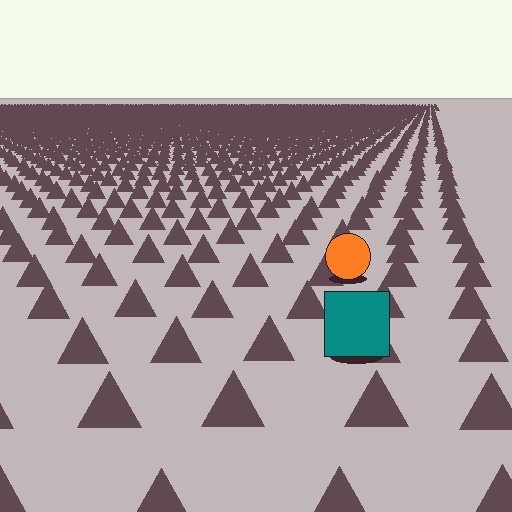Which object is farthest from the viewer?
The orange circle is farthest from the viewer. It appears smaller and the ground texture around it is denser.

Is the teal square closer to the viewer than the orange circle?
Yes. The teal square is closer — you can tell from the texture gradient: the ground texture is coarser near it.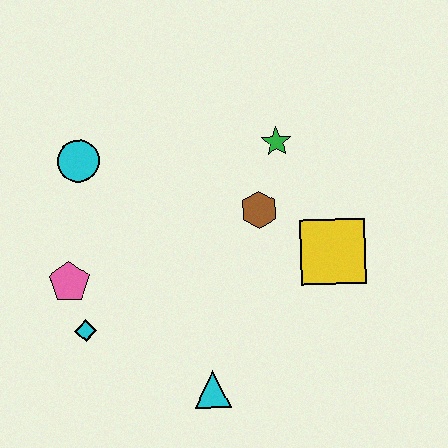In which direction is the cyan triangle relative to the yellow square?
The cyan triangle is below the yellow square.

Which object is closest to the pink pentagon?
The cyan diamond is closest to the pink pentagon.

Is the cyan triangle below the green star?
Yes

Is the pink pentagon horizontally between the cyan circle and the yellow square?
No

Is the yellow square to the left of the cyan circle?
No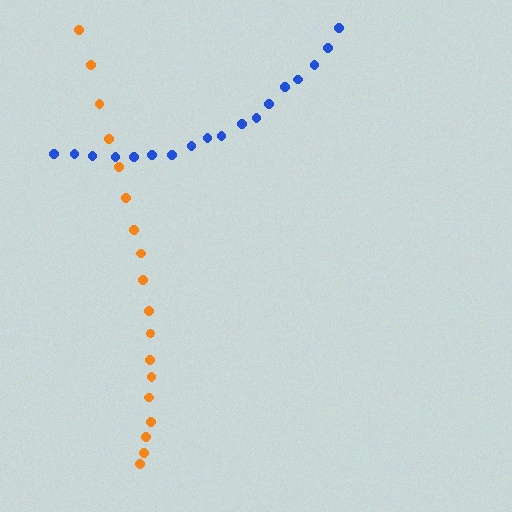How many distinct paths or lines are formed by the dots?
There are 2 distinct paths.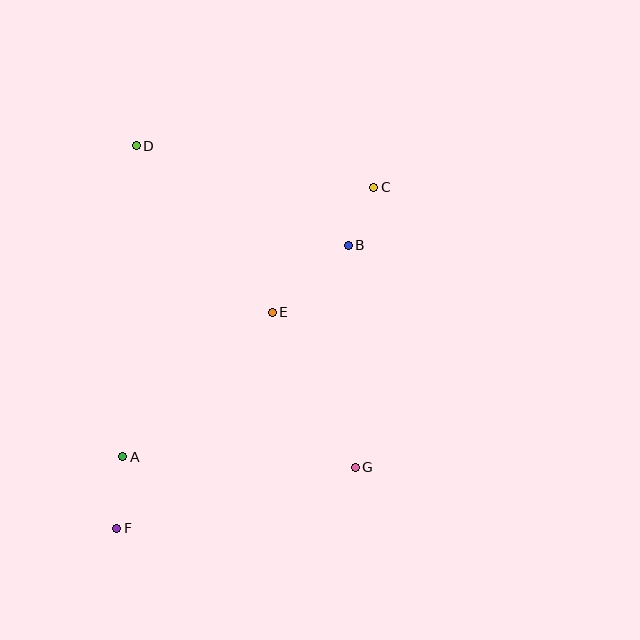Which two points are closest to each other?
Points B and C are closest to each other.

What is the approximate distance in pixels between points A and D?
The distance between A and D is approximately 311 pixels.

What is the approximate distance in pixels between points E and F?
The distance between E and F is approximately 266 pixels.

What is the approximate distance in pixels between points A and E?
The distance between A and E is approximately 208 pixels.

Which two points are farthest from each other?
Points C and F are farthest from each other.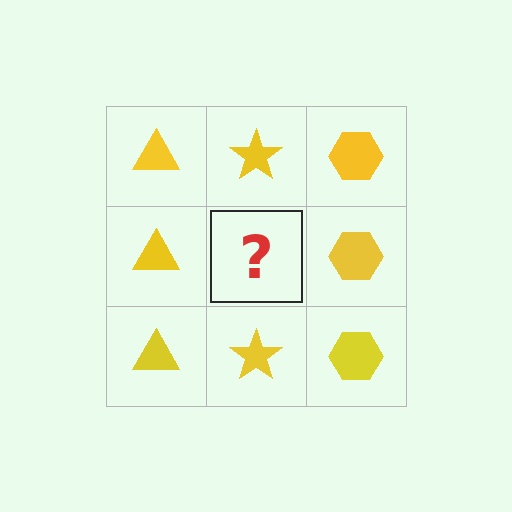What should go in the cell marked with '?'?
The missing cell should contain a yellow star.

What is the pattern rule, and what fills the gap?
The rule is that each column has a consistent shape. The gap should be filled with a yellow star.